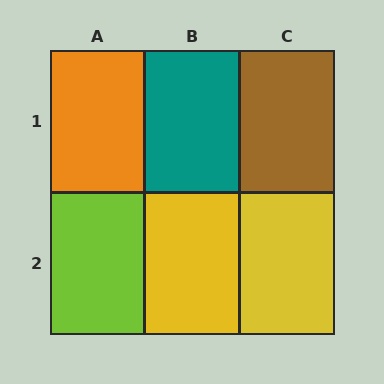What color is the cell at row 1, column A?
Orange.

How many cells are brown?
1 cell is brown.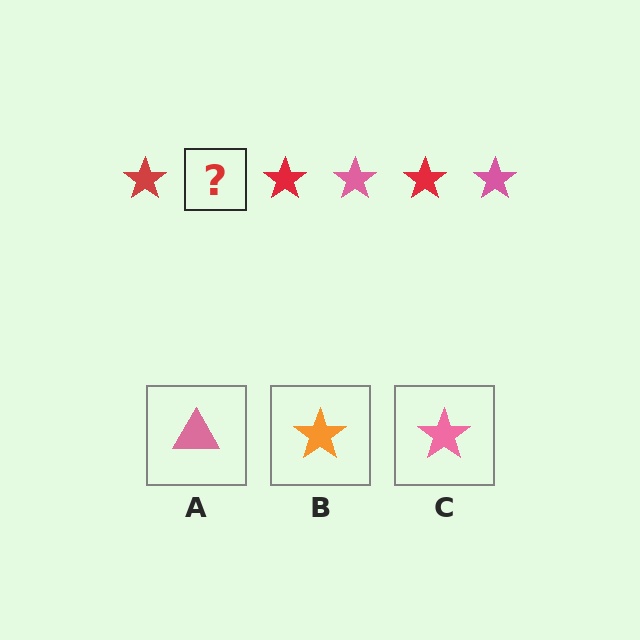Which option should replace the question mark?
Option C.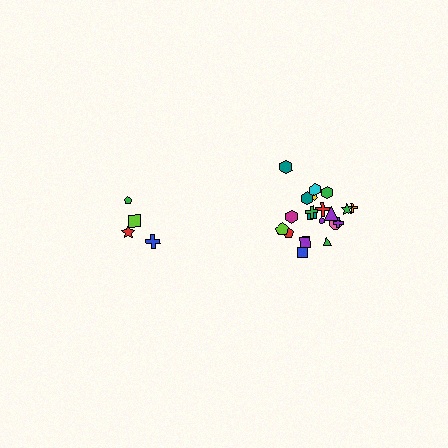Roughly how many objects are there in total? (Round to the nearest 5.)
Roughly 25 objects in total.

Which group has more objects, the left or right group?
The right group.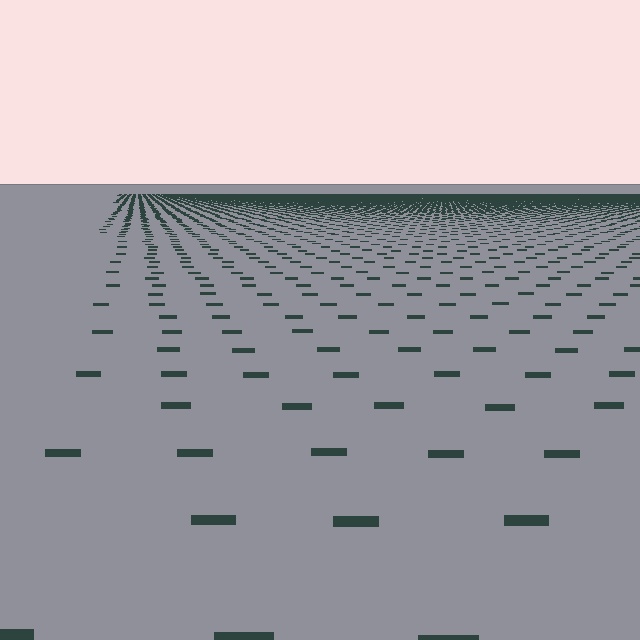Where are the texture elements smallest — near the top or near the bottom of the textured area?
Near the top.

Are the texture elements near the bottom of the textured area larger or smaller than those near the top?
Larger. Near the bottom, elements are closer to the viewer and appear at a bigger on-screen size.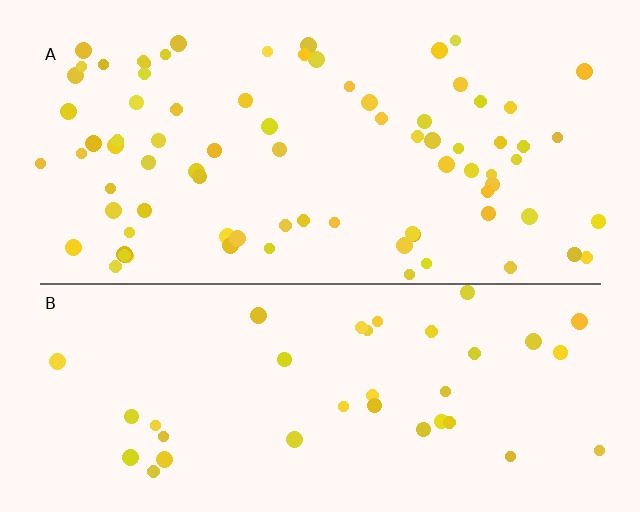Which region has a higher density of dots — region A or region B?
A (the top).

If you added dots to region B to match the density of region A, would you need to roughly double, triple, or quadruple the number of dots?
Approximately double.